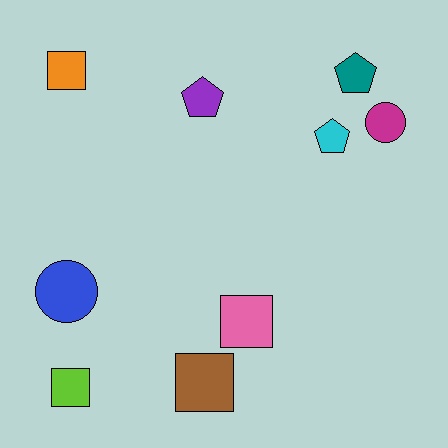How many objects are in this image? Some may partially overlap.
There are 9 objects.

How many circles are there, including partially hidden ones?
There are 2 circles.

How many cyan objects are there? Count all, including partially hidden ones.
There is 1 cyan object.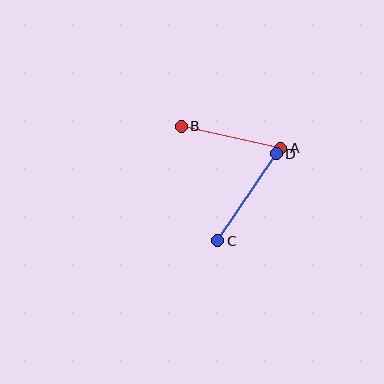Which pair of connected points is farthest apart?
Points C and D are farthest apart.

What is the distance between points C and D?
The distance is approximately 105 pixels.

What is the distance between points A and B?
The distance is approximately 102 pixels.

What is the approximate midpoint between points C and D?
The midpoint is at approximately (247, 197) pixels.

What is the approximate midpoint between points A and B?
The midpoint is at approximately (231, 137) pixels.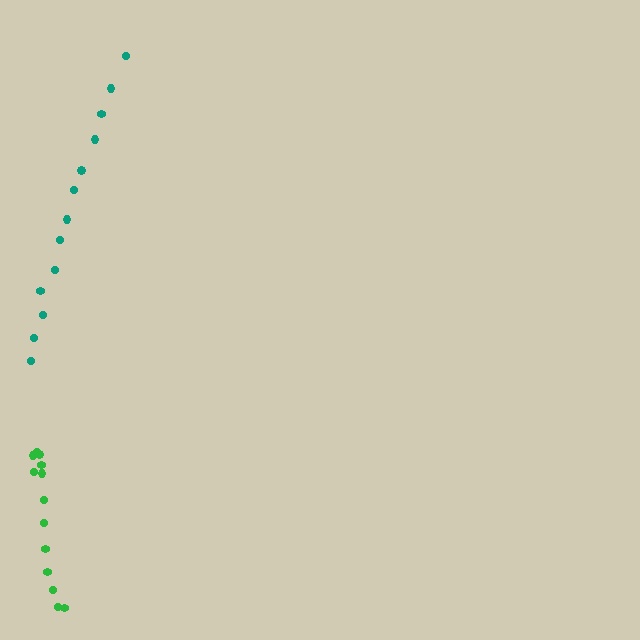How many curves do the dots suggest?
There are 2 distinct paths.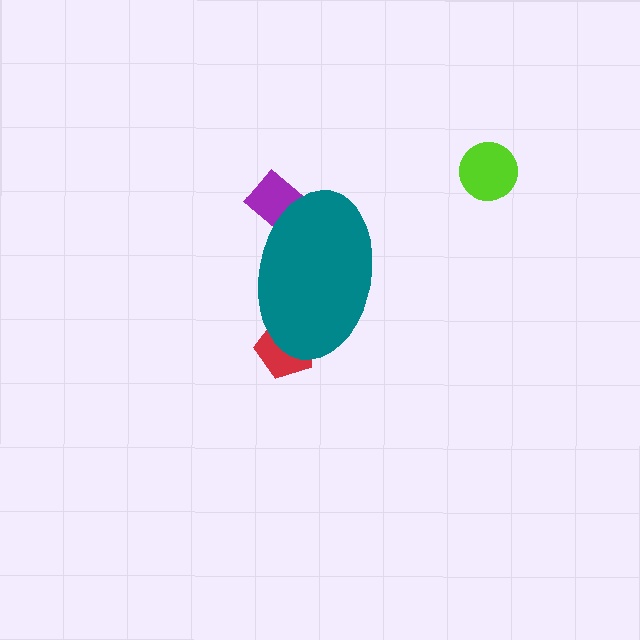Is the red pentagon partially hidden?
Yes, the red pentagon is partially hidden behind the teal ellipse.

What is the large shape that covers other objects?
A teal ellipse.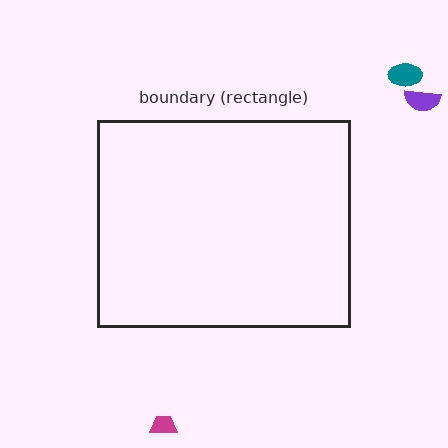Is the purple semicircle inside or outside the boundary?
Outside.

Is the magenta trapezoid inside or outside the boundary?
Outside.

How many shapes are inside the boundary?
0 inside, 3 outside.